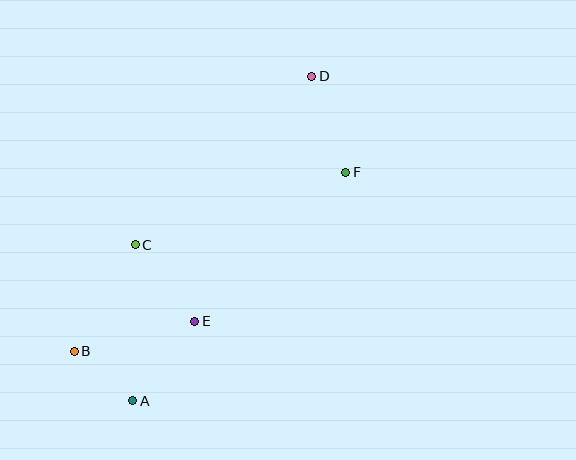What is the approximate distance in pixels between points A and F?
The distance between A and F is approximately 312 pixels.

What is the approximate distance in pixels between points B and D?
The distance between B and D is approximately 364 pixels.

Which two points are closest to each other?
Points A and B are closest to each other.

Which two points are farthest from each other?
Points A and D are farthest from each other.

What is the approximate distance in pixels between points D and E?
The distance between D and E is approximately 271 pixels.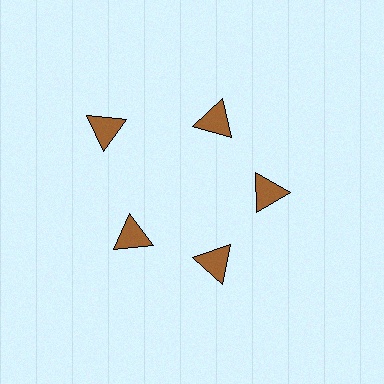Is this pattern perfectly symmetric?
No. The 5 brown triangles are arranged in a ring, but one element near the 10 o'clock position is pushed outward from the center, breaking the 5-fold rotational symmetry.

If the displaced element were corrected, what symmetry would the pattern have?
It would have 5-fold rotational symmetry — the pattern would map onto itself every 72 degrees.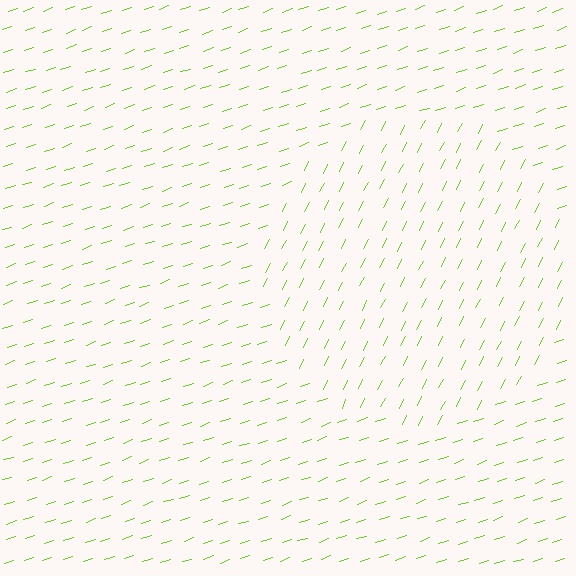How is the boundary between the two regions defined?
The boundary is defined purely by a change in line orientation (approximately 45 degrees difference). All lines are the same color and thickness.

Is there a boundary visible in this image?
Yes, there is a texture boundary formed by a change in line orientation.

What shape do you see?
I see a circle.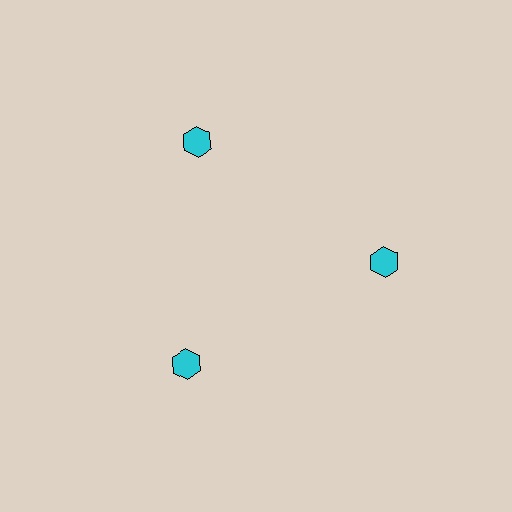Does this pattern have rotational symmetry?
Yes, this pattern has 3-fold rotational symmetry. It looks the same after rotating 120 degrees around the center.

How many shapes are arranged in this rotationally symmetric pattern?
There are 3 shapes, arranged in 3 groups of 1.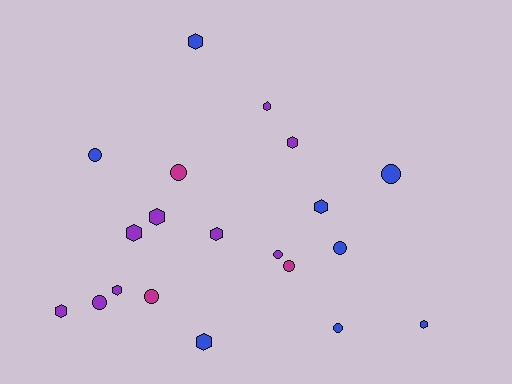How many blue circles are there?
There are 4 blue circles.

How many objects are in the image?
There are 20 objects.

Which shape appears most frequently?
Hexagon, with 11 objects.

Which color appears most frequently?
Purple, with 9 objects.